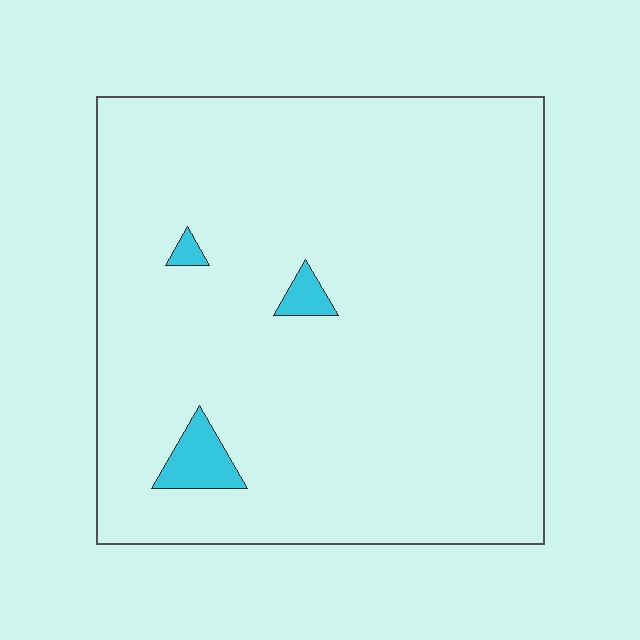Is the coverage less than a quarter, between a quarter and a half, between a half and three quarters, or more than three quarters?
Less than a quarter.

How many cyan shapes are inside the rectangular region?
3.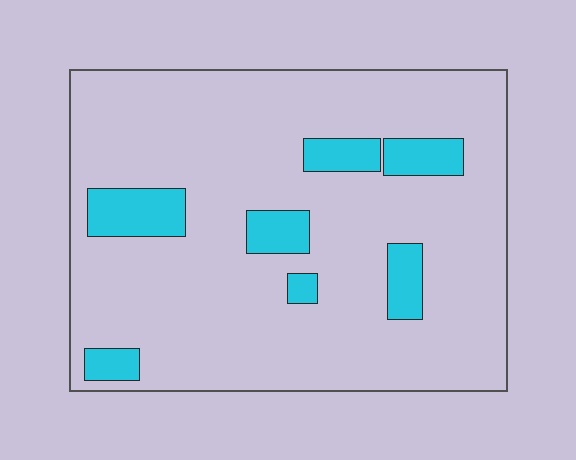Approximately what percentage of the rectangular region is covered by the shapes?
Approximately 15%.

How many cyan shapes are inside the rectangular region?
7.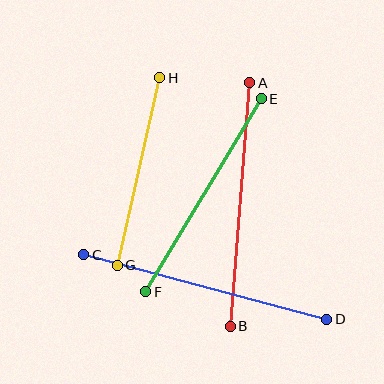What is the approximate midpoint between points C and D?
The midpoint is at approximately (205, 287) pixels.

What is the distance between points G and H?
The distance is approximately 192 pixels.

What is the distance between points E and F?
The distance is approximately 225 pixels.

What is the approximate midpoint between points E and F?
The midpoint is at approximately (203, 195) pixels.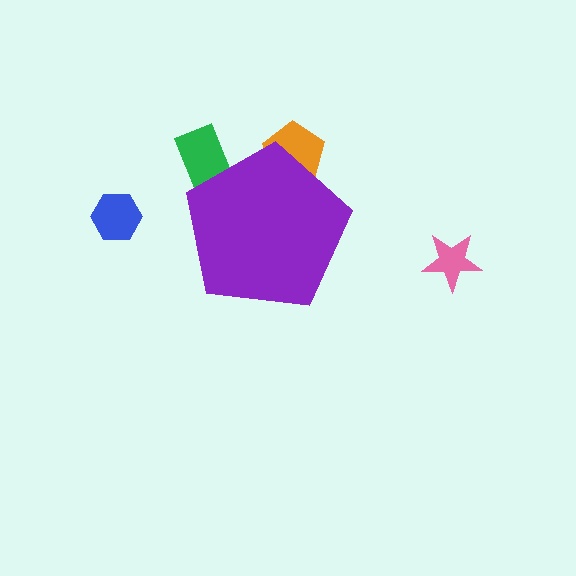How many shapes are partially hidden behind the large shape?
2 shapes are partially hidden.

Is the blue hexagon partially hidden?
No, the blue hexagon is fully visible.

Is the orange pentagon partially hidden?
Yes, the orange pentagon is partially hidden behind the purple pentagon.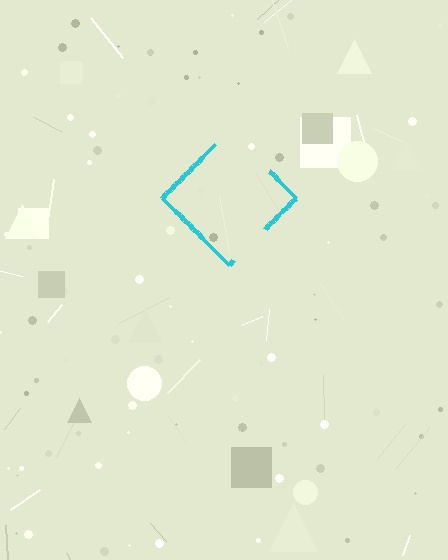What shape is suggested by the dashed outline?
The dashed outline suggests a diamond.